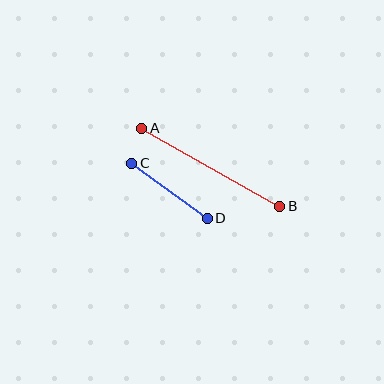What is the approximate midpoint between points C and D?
The midpoint is at approximately (170, 191) pixels.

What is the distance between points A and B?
The distance is approximately 159 pixels.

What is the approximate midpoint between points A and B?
The midpoint is at approximately (211, 167) pixels.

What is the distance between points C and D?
The distance is approximately 93 pixels.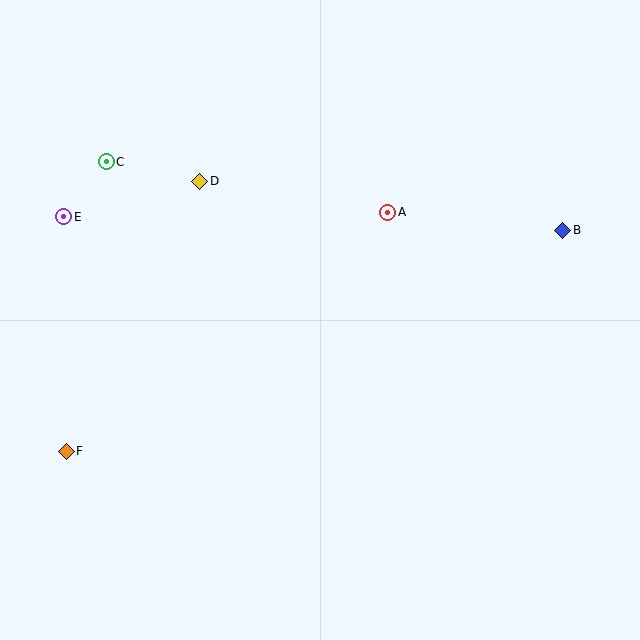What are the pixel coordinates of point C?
Point C is at (106, 162).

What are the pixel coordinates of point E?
Point E is at (64, 217).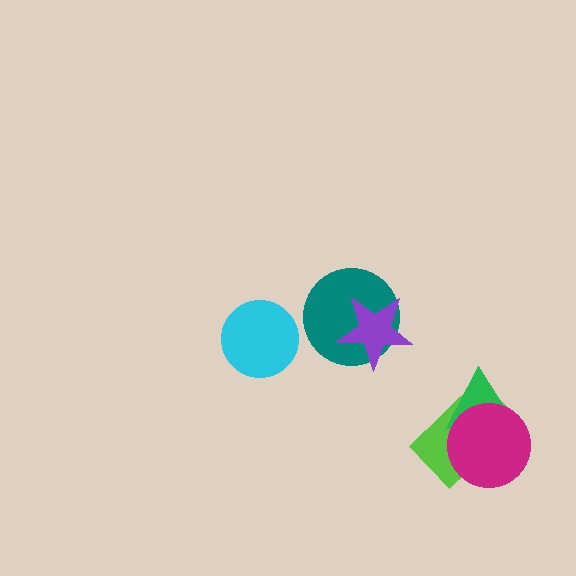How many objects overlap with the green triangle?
2 objects overlap with the green triangle.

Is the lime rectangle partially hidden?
Yes, it is partially covered by another shape.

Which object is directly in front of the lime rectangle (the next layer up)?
The green triangle is directly in front of the lime rectangle.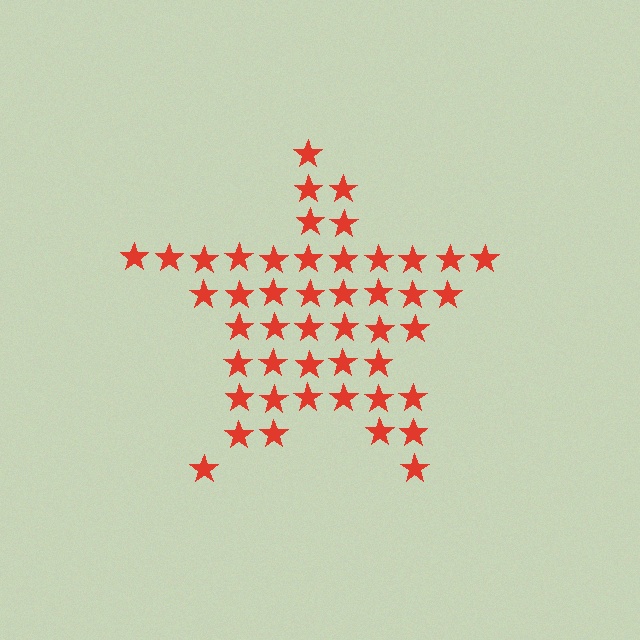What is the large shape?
The large shape is a star.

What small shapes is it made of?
It is made of small stars.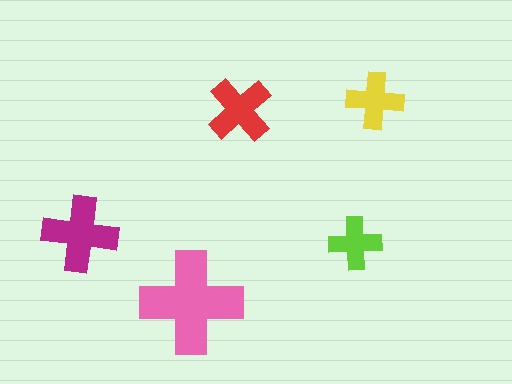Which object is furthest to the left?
The magenta cross is leftmost.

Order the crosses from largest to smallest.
the pink one, the magenta one, the red one, the yellow one, the lime one.